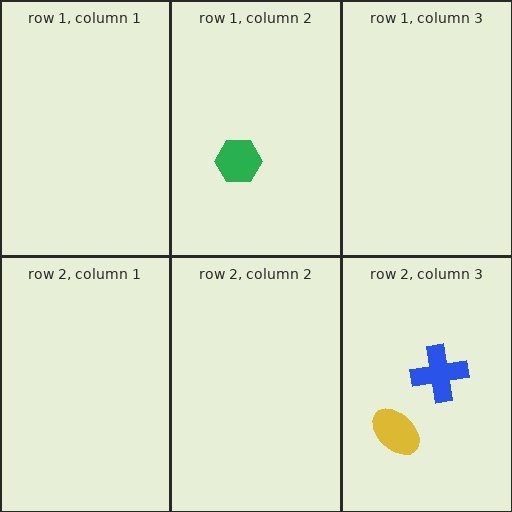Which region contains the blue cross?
The row 2, column 3 region.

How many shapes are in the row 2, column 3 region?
2.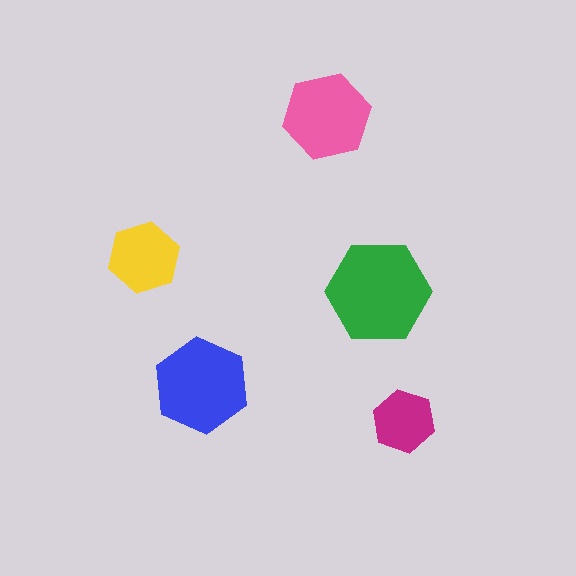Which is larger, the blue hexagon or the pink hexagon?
The blue one.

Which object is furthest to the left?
The yellow hexagon is leftmost.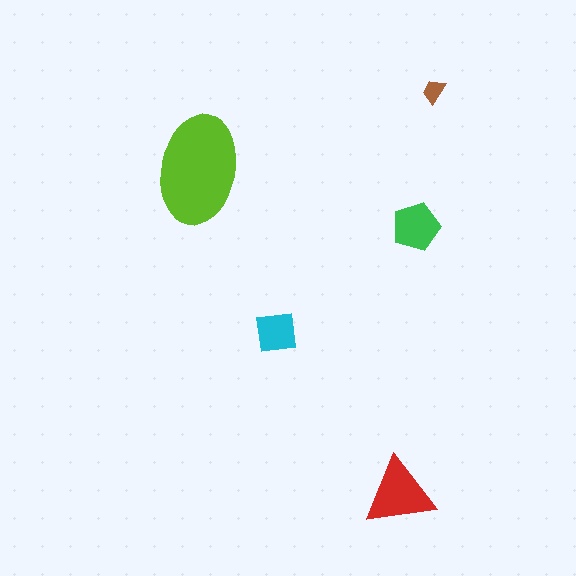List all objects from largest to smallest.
The lime ellipse, the red triangle, the green pentagon, the cyan square, the brown trapezoid.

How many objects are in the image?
There are 5 objects in the image.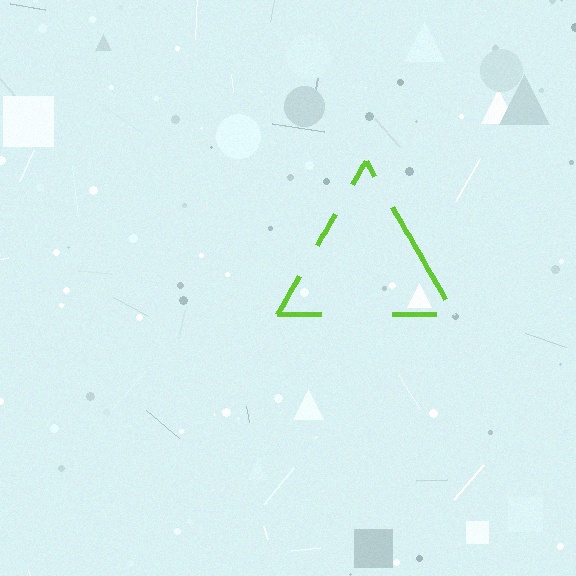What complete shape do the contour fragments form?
The contour fragments form a triangle.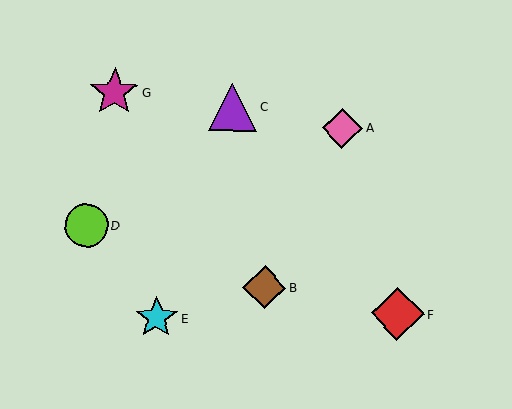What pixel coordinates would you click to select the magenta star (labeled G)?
Click at (115, 92) to select the magenta star G.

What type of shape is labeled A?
Shape A is a pink diamond.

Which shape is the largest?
The red diamond (labeled F) is the largest.